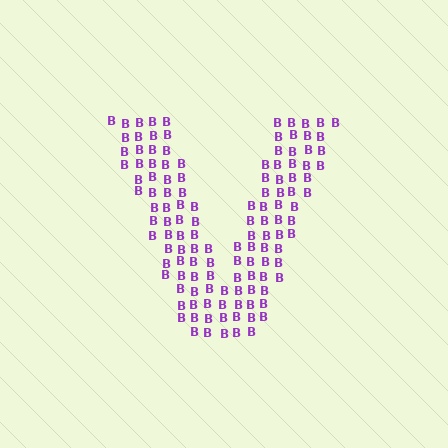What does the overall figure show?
The overall figure shows the letter V.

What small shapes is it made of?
It is made of small letter B's.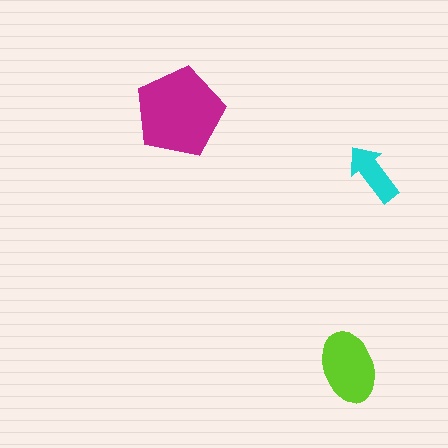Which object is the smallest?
The cyan arrow.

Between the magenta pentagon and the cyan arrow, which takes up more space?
The magenta pentagon.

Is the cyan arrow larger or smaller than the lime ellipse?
Smaller.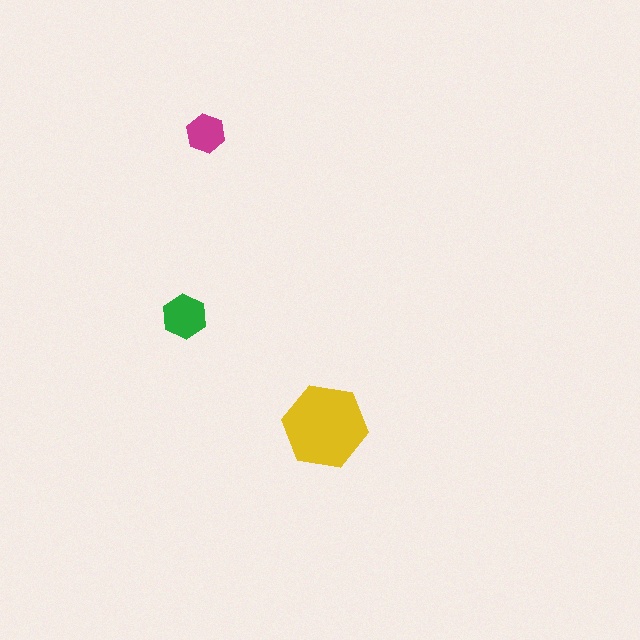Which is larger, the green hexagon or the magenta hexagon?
The green one.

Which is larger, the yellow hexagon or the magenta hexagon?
The yellow one.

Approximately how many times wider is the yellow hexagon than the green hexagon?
About 2 times wider.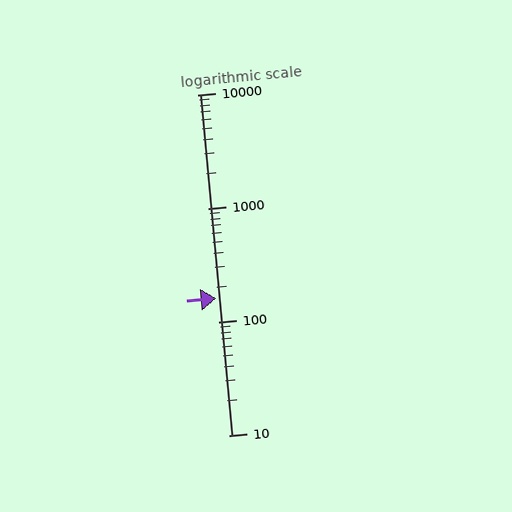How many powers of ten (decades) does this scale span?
The scale spans 3 decades, from 10 to 10000.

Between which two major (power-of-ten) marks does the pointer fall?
The pointer is between 100 and 1000.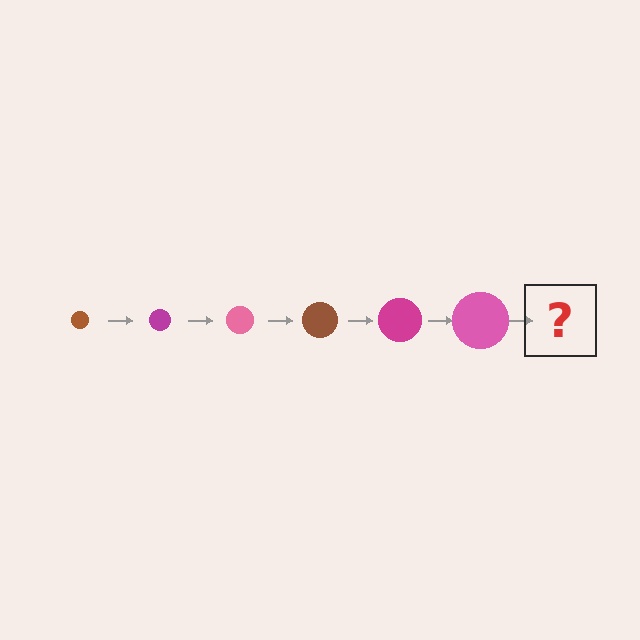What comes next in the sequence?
The next element should be a brown circle, larger than the previous one.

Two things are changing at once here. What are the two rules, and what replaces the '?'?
The two rules are that the circle grows larger each step and the color cycles through brown, magenta, and pink. The '?' should be a brown circle, larger than the previous one.